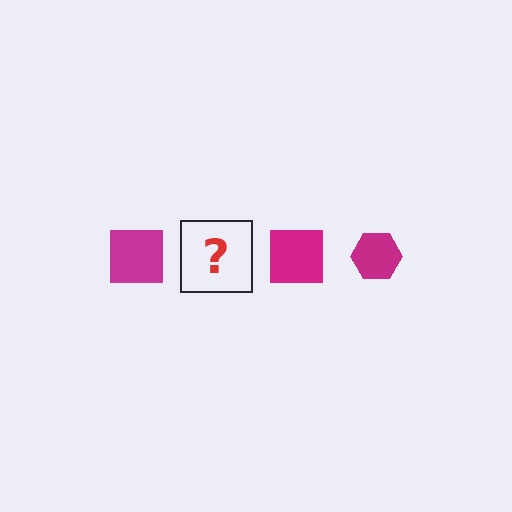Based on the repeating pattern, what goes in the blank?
The blank should be a magenta hexagon.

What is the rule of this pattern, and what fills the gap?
The rule is that the pattern cycles through square, hexagon shapes in magenta. The gap should be filled with a magenta hexagon.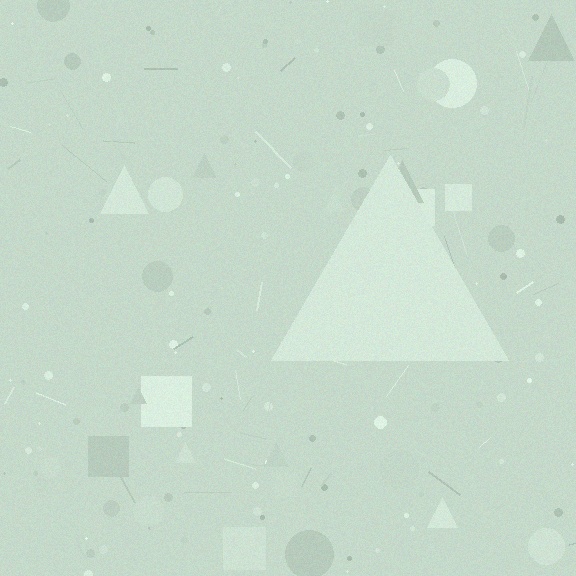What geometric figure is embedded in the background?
A triangle is embedded in the background.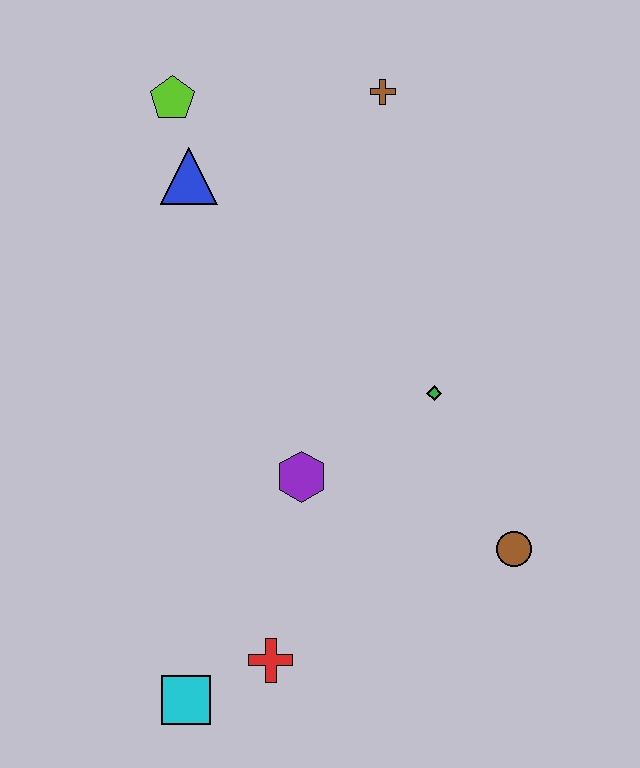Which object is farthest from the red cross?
The brown cross is farthest from the red cross.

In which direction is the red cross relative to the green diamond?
The red cross is below the green diamond.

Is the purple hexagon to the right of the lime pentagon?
Yes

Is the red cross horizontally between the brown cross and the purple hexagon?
No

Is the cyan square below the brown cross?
Yes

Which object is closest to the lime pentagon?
The blue triangle is closest to the lime pentagon.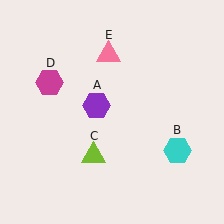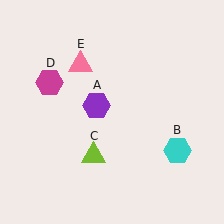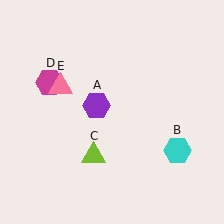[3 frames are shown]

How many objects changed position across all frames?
1 object changed position: pink triangle (object E).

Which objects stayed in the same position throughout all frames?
Purple hexagon (object A) and cyan hexagon (object B) and lime triangle (object C) and magenta hexagon (object D) remained stationary.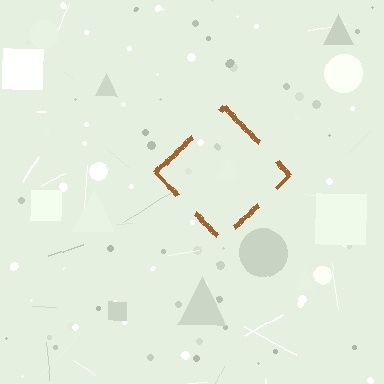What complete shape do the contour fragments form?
The contour fragments form a diamond.